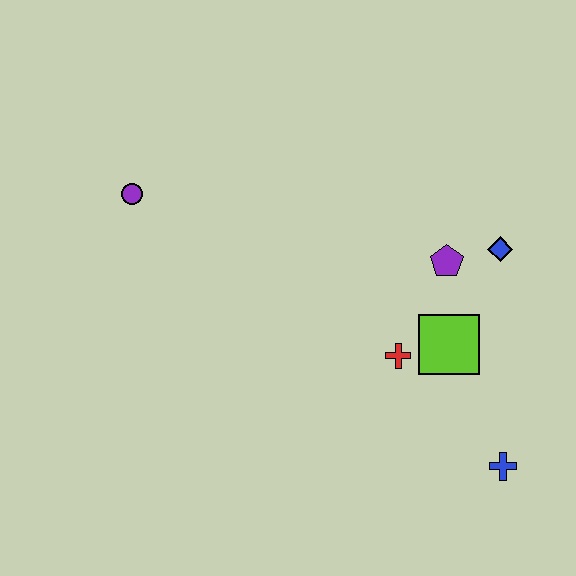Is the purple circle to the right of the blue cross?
No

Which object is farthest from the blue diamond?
The purple circle is farthest from the blue diamond.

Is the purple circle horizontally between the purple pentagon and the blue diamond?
No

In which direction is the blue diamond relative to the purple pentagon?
The blue diamond is to the right of the purple pentagon.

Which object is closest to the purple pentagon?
The blue diamond is closest to the purple pentagon.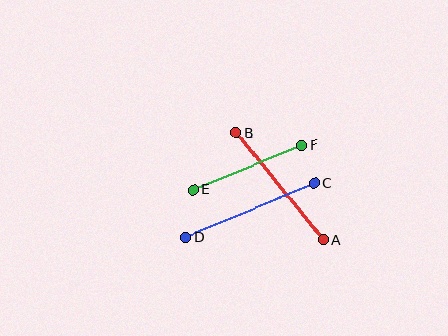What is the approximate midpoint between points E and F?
The midpoint is at approximately (248, 167) pixels.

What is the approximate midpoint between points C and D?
The midpoint is at approximately (250, 210) pixels.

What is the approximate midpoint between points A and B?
The midpoint is at approximately (280, 186) pixels.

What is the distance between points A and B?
The distance is approximately 139 pixels.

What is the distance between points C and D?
The distance is approximately 140 pixels.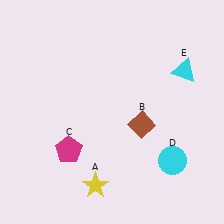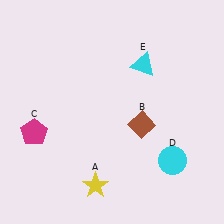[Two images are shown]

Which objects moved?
The objects that moved are: the magenta pentagon (C), the cyan triangle (E).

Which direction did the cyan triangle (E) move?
The cyan triangle (E) moved left.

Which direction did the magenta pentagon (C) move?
The magenta pentagon (C) moved left.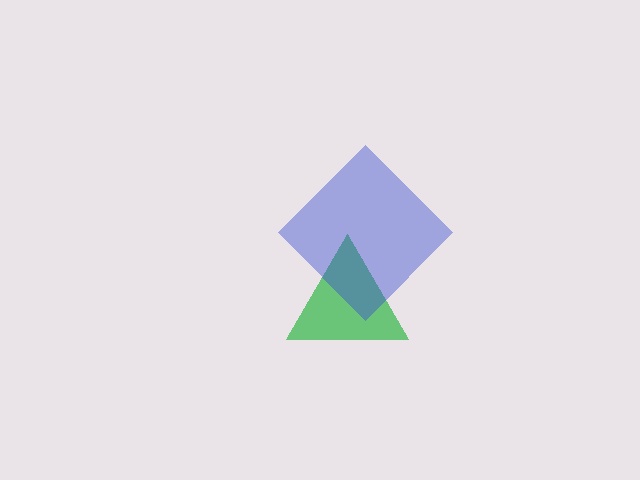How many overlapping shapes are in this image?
There are 2 overlapping shapes in the image.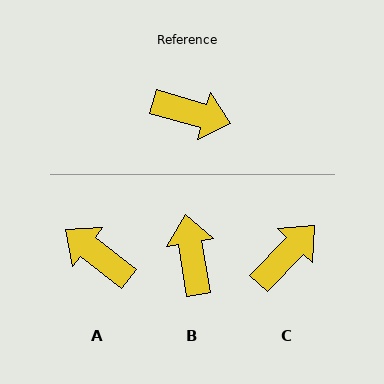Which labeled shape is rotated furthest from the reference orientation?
A, about 158 degrees away.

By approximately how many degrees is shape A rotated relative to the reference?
Approximately 158 degrees counter-clockwise.